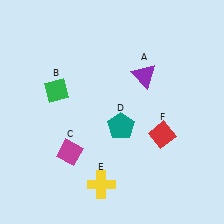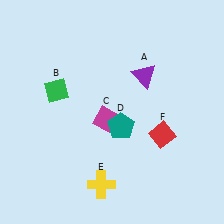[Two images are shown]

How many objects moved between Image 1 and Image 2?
1 object moved between the two images.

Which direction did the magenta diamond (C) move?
The magenta diamond (C) moved right.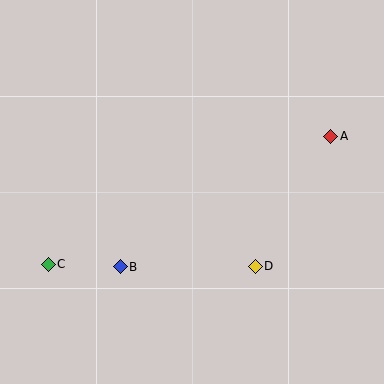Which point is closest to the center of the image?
Point D at (255, 266) is closest to the center.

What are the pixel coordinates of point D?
Point D is at (255, 266).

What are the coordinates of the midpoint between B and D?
The midpoint between B and D is at (188, 267).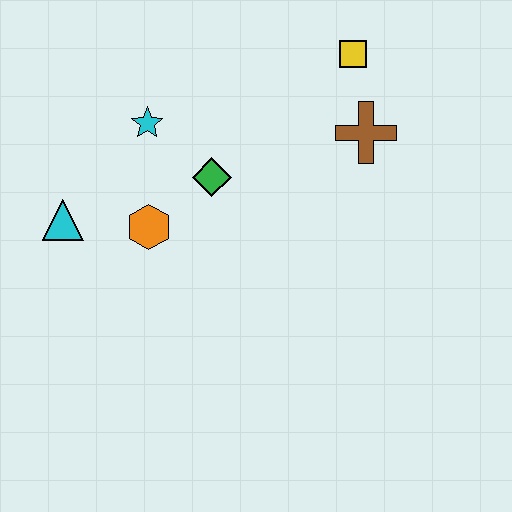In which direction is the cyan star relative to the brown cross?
The cyan star is to the left of the brown cross.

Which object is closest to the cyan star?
The green diamond is closest to the cyan star.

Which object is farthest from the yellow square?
The cyan triangle is farthest from the yellow square.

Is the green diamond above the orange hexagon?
Yes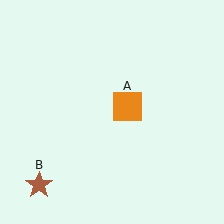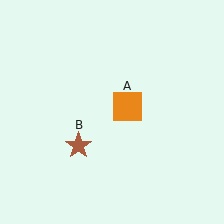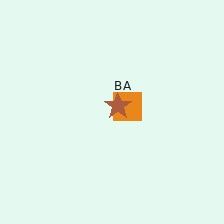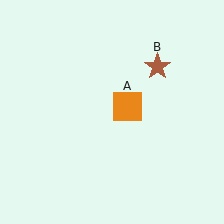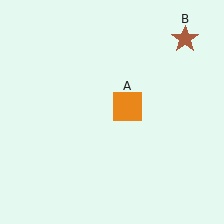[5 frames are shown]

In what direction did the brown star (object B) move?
The brown star (object B) moved up and to the right.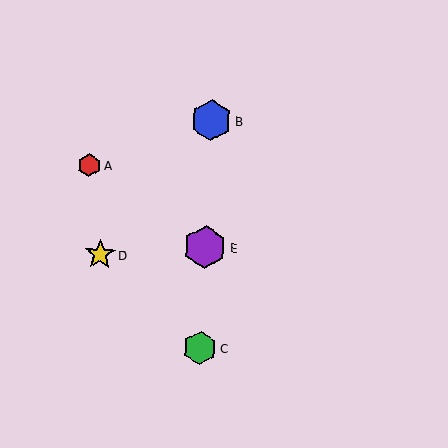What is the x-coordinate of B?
Object B is at x≈211.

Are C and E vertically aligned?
Yes, both are at x≈200.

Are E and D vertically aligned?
No, E is at x≈205 and D is at x≈100.